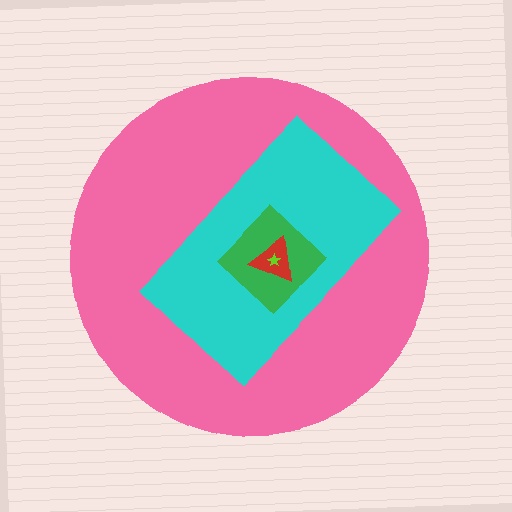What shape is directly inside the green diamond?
The red triangle.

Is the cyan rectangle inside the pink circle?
Yes.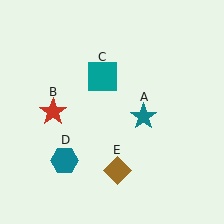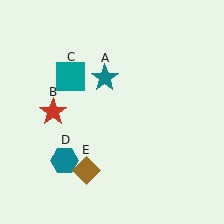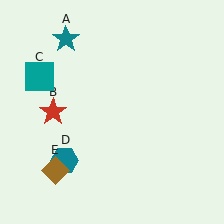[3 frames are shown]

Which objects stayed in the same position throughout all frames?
Red star (object B) and teal hexagon (object D) remained stationary.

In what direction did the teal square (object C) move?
The teal square (object C) moved left.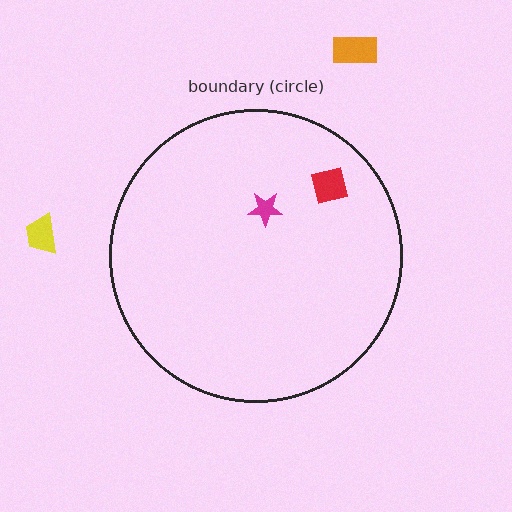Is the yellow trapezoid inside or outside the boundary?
Outside.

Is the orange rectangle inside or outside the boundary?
Outside.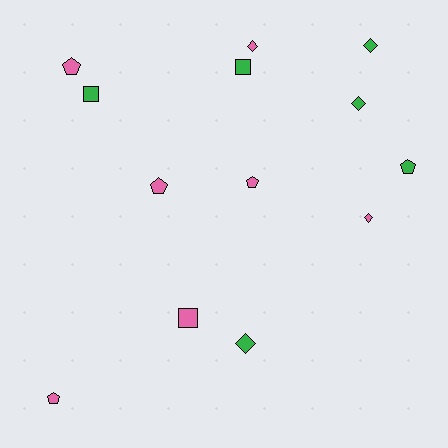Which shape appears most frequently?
Pentagon, with 5 objects.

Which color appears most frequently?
Pink, with 7 objects.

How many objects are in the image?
There are 13 objects.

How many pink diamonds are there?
There are 2 pink diamonds.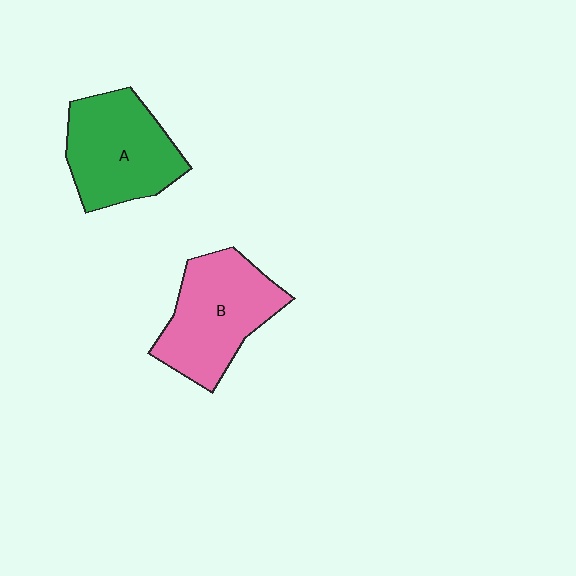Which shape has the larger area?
Shape B (pink).